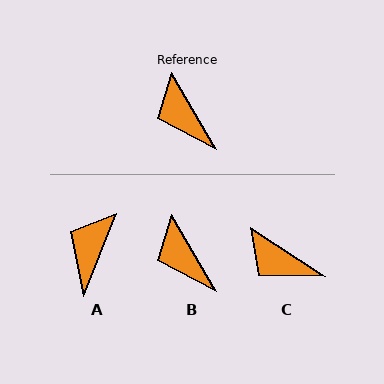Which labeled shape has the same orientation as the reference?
B.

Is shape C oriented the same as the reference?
No, it is off by about 26 degrees.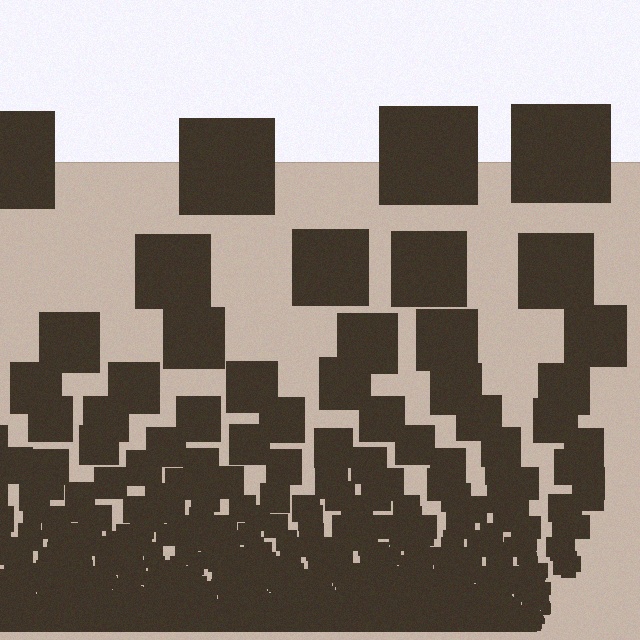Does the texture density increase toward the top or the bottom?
Density increases toward the bottom.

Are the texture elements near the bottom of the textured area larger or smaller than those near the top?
Smaller. The gradient is inverted — elements near the bottom are smaller and denser.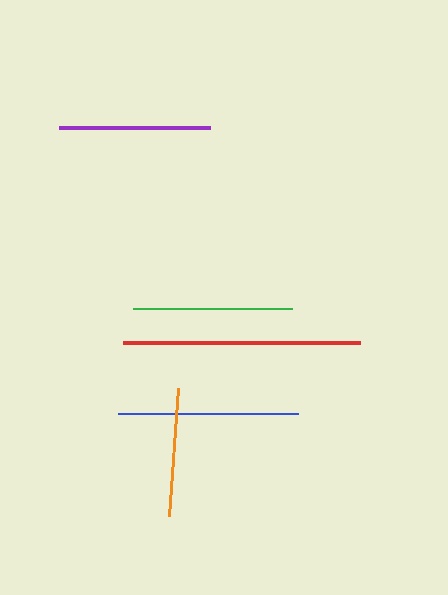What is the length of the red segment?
The red segment is approximately 236 pixels long.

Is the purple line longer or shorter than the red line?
The red line is longer than the purple line.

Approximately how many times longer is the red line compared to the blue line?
The red line is approximately 1.3 times the length of the blue line.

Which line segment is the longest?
The red line is the longest at approximately 236 pixels.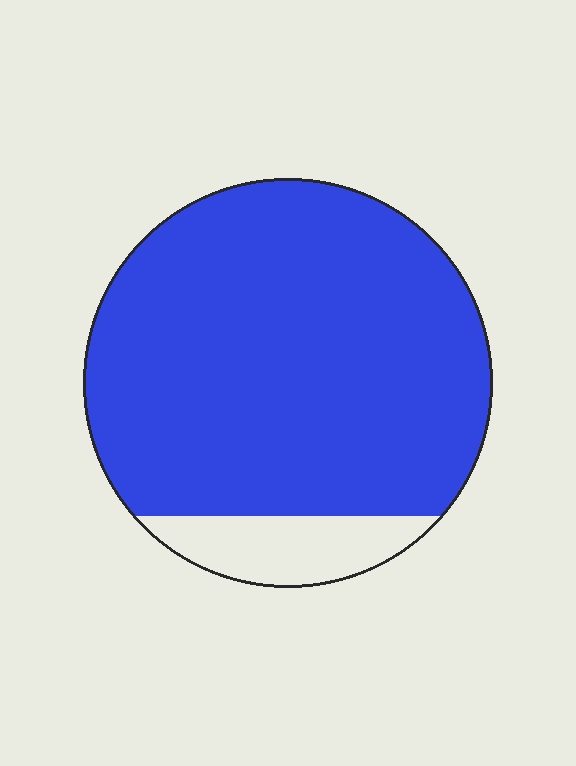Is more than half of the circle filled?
Yes.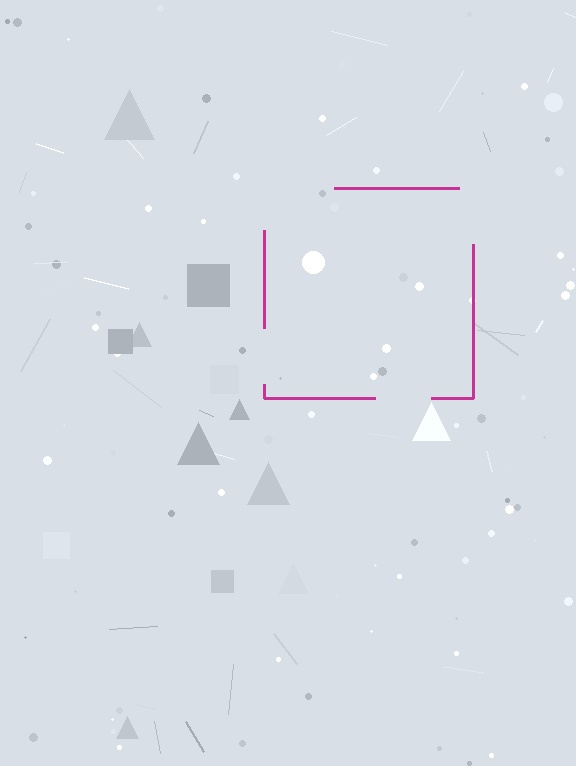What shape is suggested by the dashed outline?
The dashed outline suggests a square.